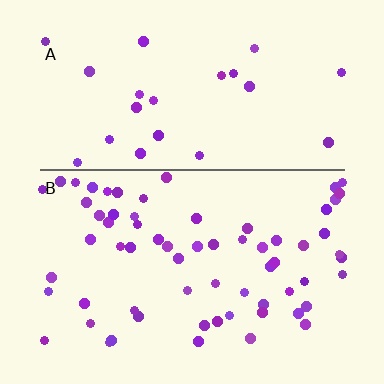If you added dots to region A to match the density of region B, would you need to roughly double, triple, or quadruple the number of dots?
Approximately triple.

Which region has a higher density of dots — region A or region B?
B (the bottom).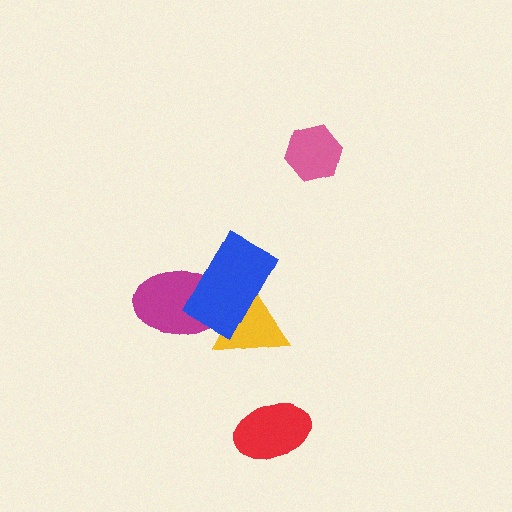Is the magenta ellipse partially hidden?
Yes, it is partially covered by another shape.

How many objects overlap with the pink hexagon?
0 objects overlap with the pink hexagon.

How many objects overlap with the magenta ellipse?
2 objects overlap with the magenta ellipse.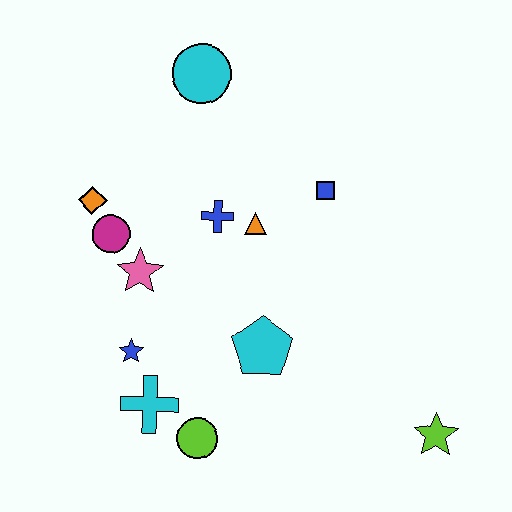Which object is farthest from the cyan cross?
The cyan circle is farthest from the cyan cross.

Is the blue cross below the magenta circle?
No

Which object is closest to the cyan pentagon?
The lime circle is closest to the cyan pentagon.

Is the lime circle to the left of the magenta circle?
No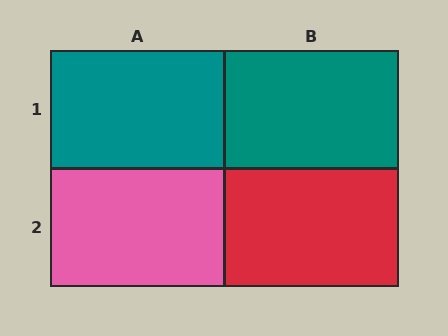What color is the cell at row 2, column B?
Red.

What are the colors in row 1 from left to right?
Teal, teal.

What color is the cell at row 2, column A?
Pink.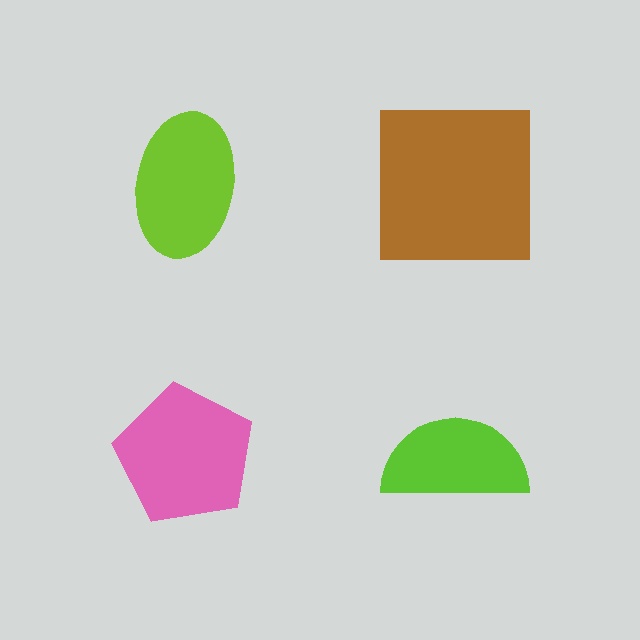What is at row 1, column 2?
A brown square.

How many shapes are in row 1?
2 shapes.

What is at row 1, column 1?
A lime ellipse.